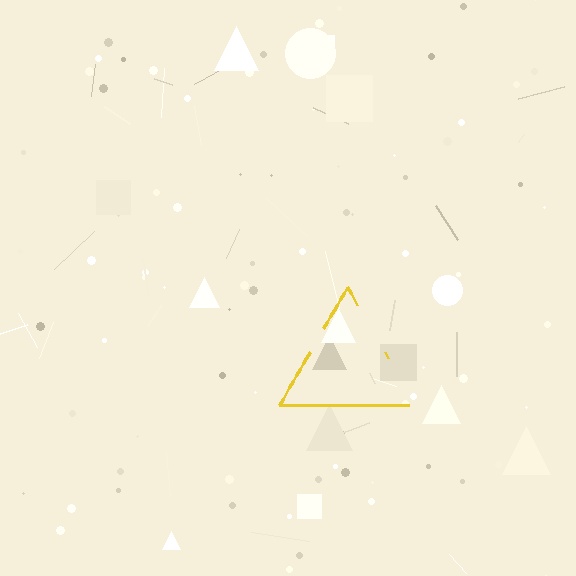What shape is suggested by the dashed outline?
The dashed outline suggests a triangle.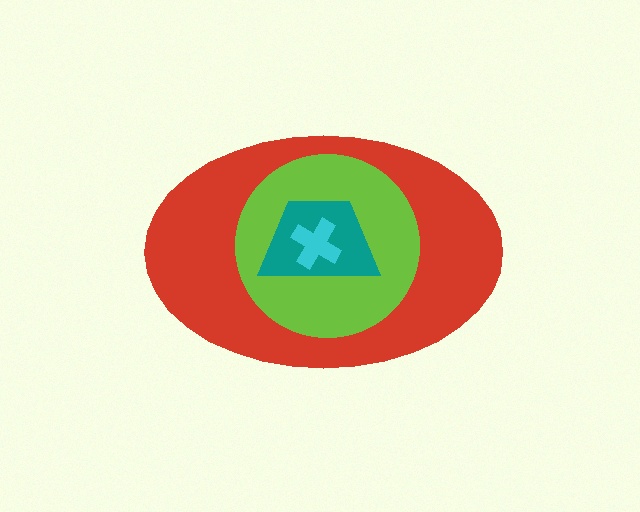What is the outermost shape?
The red ellipse.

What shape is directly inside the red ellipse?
The lime circle.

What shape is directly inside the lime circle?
The teal trapezoid.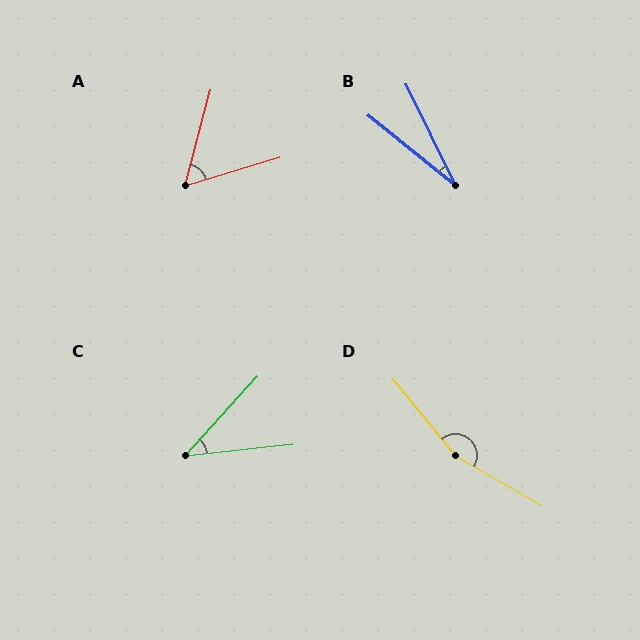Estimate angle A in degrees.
Approximately 58 degrees.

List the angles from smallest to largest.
B (25°), C (42°), A (58°), D (159°).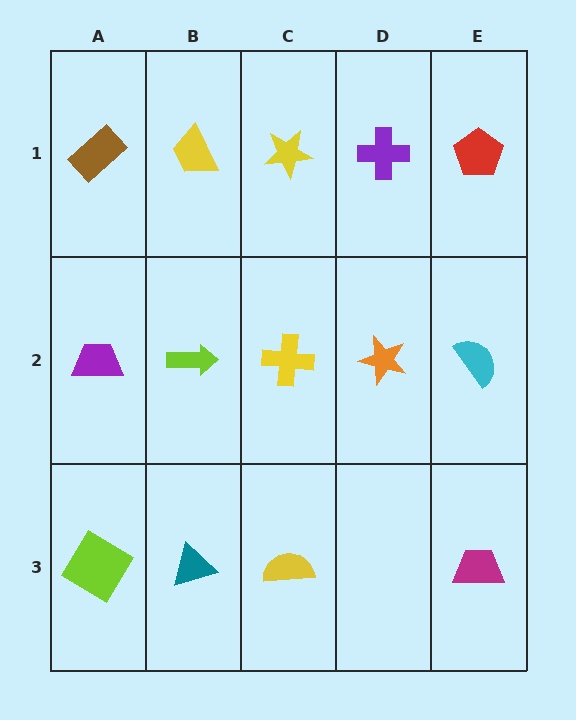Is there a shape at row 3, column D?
No, that cell is empty.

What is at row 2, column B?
A lime arrow.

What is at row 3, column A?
A lime diamond.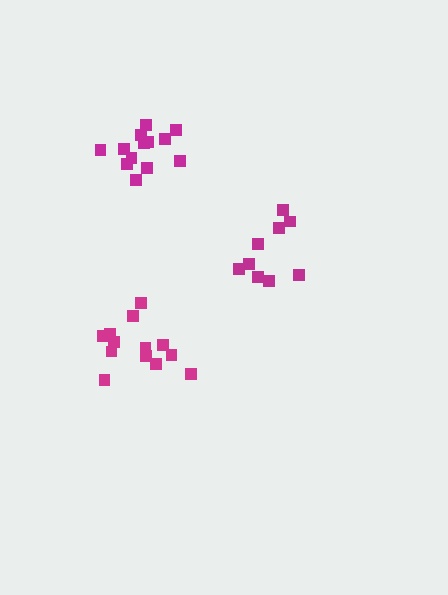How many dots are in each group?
Group 1: 13 dots, Group 2: 13 dots, Group 3: 9 dots (35 total).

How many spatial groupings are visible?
There are 3 spatial groupings.